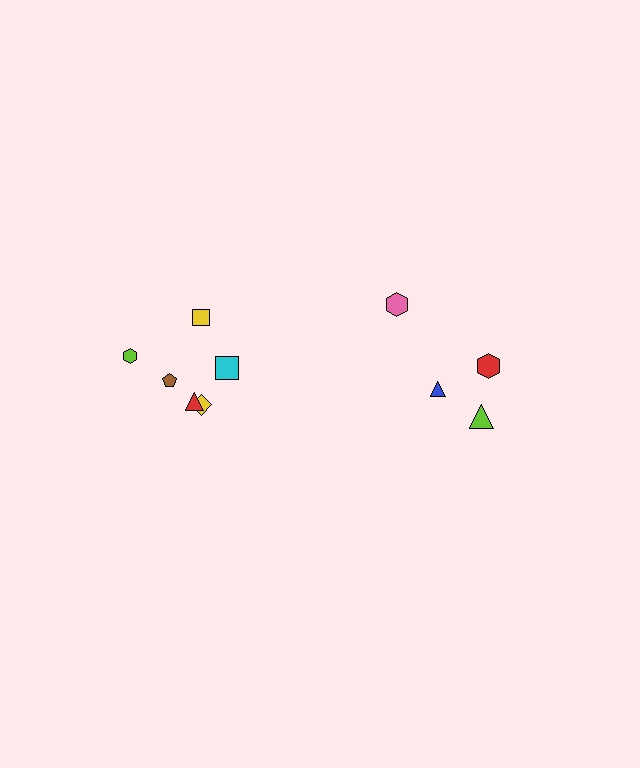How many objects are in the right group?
There are 4 objects.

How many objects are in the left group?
There are 6 objects.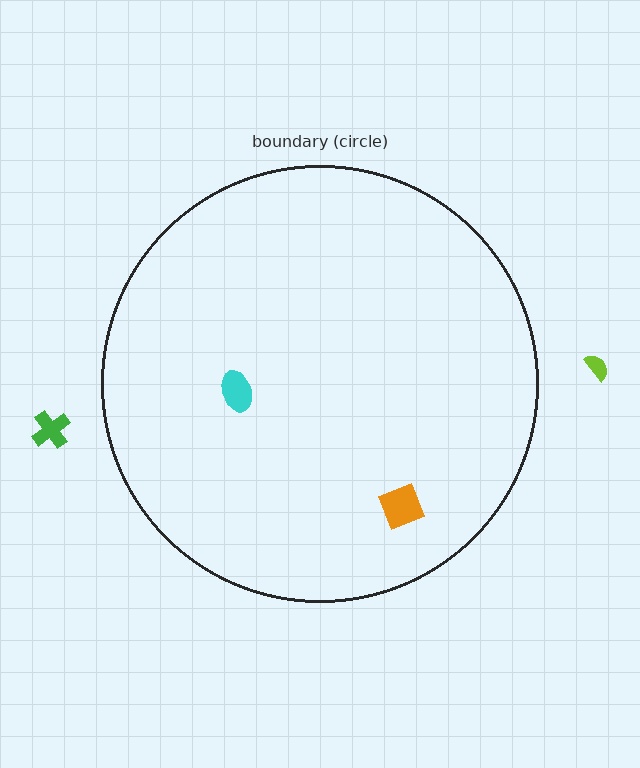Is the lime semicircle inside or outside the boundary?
Outside.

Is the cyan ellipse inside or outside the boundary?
Inside.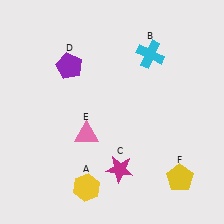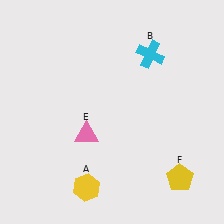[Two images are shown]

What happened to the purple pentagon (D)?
The purple pentagon (D) was removed in Image 2. It was in the top-left area of Image 1.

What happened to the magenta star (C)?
The magenta star (C) was removed in Image 2. It was in the bottom-right area of Image 1.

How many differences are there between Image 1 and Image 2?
There are 2 differences between the two images.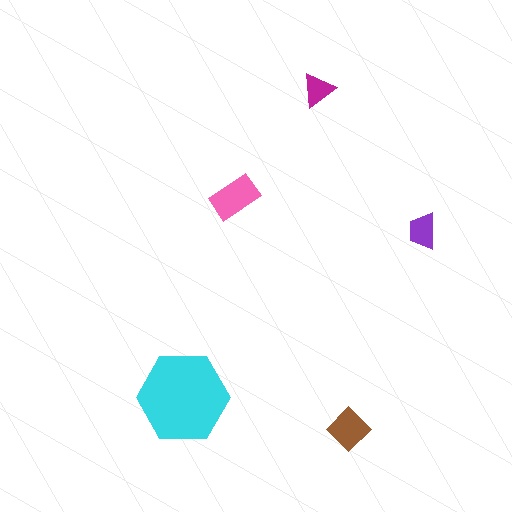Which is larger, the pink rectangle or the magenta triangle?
The pink rectangle.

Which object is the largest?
The cyan hexagon.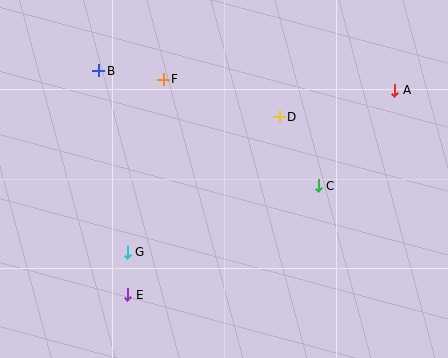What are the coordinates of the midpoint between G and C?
The midpoint between G and C is at (223, 219).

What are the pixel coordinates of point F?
Point F is at (163, 79).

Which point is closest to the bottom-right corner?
Point C is closest to the bottom-right corner.